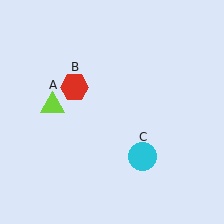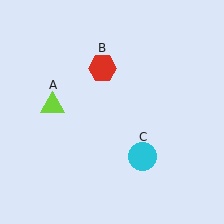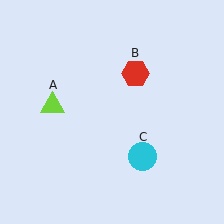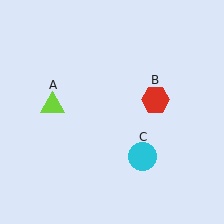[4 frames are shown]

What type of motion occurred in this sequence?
The red hexagon (object B) rotated clockwise around the center of the scene.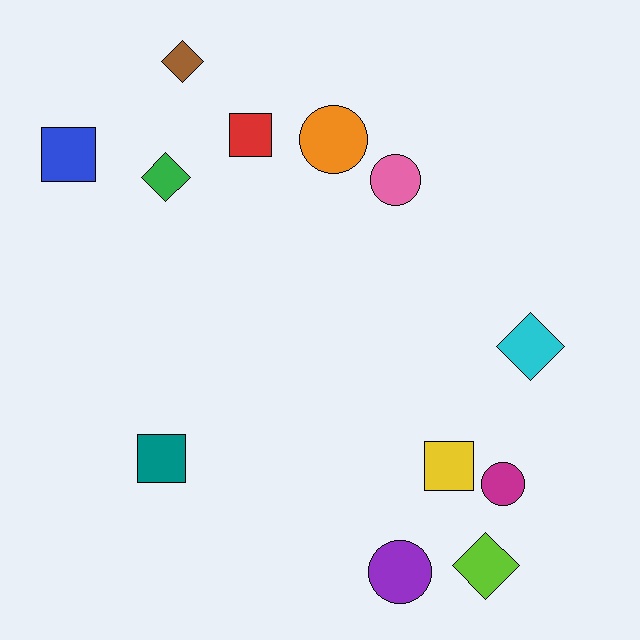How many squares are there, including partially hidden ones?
There are 4 squares.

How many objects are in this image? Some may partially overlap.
There are 12 objects.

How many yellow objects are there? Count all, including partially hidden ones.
There is 1 yellow object.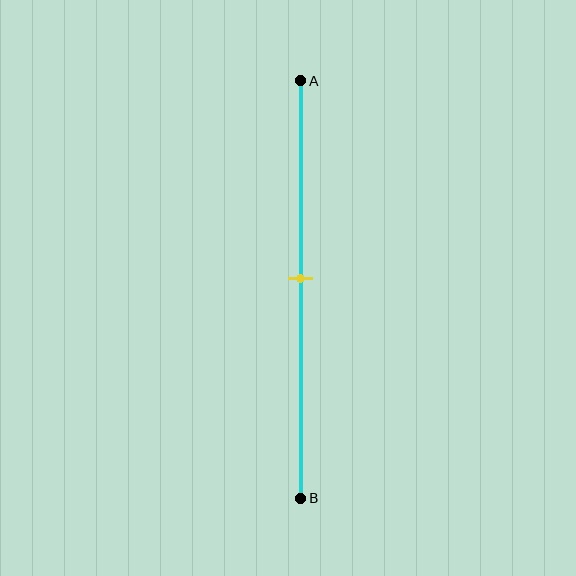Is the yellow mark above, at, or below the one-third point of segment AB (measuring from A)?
The yellow mark is below the one-third point of segment AB.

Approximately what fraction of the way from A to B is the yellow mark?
The yellow mark is approximately 45% of the way from A to B.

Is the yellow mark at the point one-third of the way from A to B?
No, the mark is at about 45% from A, not at the 33% one-third point.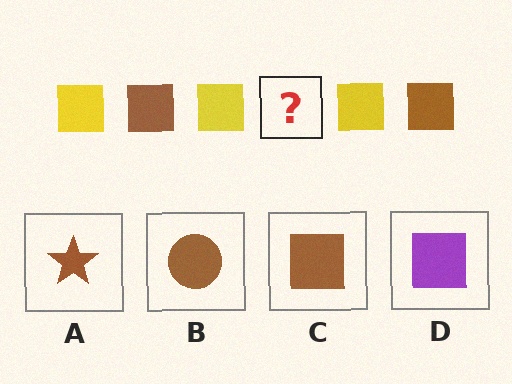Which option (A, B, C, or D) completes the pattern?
C.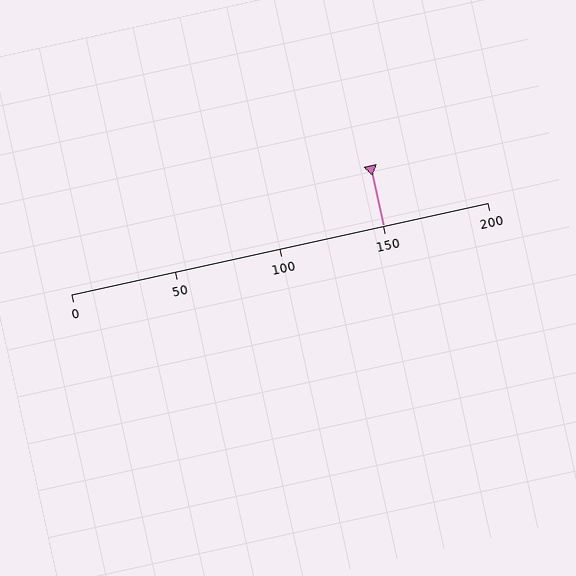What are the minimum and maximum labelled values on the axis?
The axis runs from 0 to 200.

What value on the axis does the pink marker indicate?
The marker indicates approximately 150.